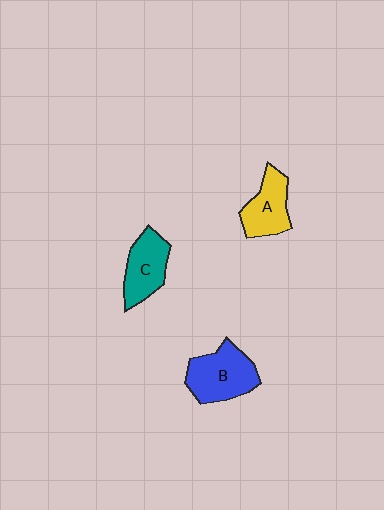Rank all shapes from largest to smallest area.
From largest to smallest: B (blue), C (teal), A (yellow).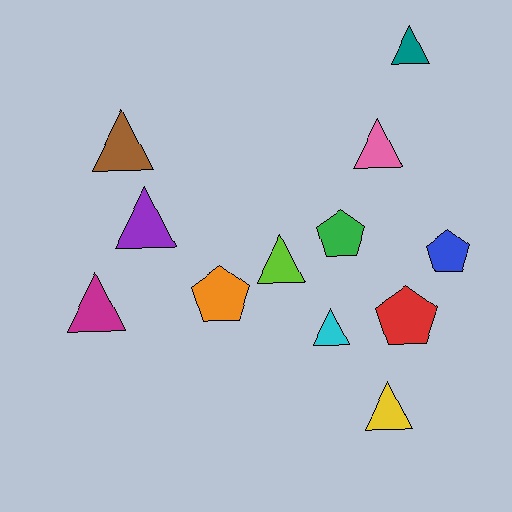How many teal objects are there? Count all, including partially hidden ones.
There is 1 teal object.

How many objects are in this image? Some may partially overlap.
There are 12 objects.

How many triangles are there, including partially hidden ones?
There are 8 triangles.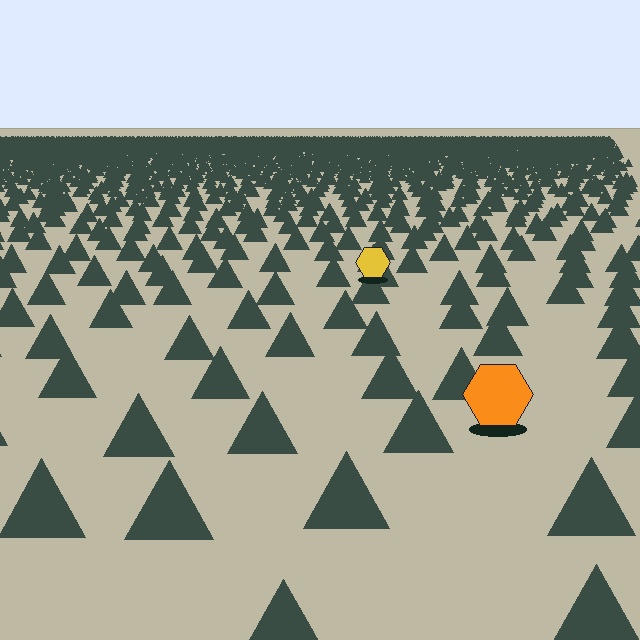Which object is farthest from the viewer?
The yellow hexagon is farthest from the viewer. It appears smaller and the ground texture around it is denser.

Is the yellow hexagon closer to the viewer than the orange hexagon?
No. The orange hexagon is closer — you can tell from the texture gradient: the ground texture is coarser near it.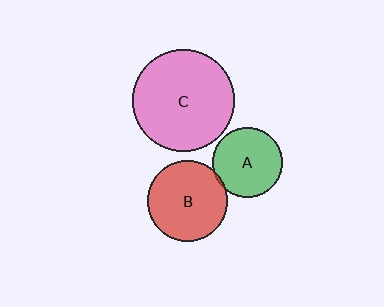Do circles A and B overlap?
Yes.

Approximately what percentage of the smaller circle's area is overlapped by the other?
Approximately 5%.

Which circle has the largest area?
Circle C (pink).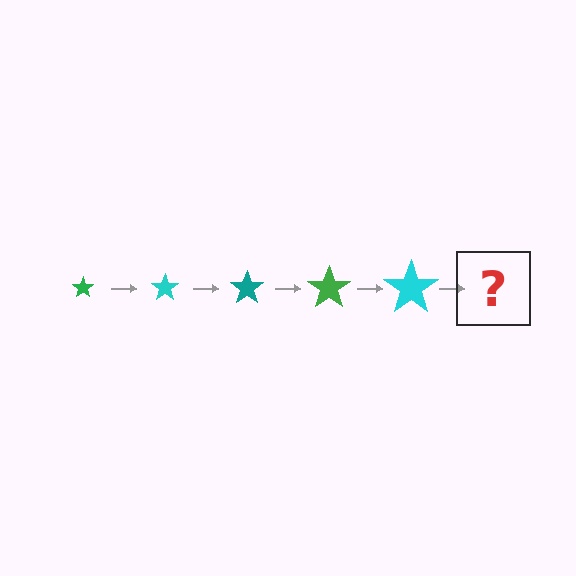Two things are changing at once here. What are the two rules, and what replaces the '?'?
The two rules are that the star grows larger each step and the color cycles through green, cyan, and teal. The '?' should be a teal star, larger than the previous one.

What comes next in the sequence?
The next element should be a teal star, larger than the previous one.